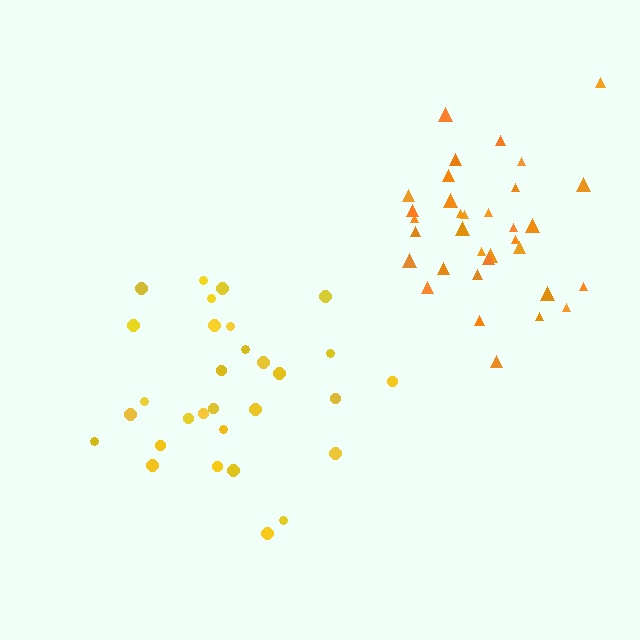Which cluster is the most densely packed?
Orange.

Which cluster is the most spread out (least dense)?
Yellow.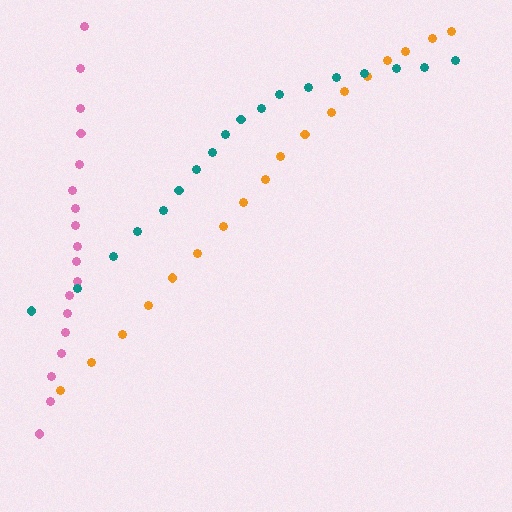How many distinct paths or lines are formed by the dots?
There are 3 distinct paths.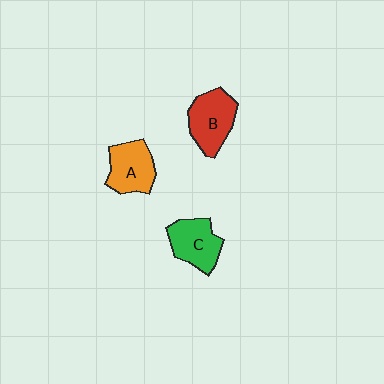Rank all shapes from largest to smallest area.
From largest to smallest: B (red), C (green), A (orange).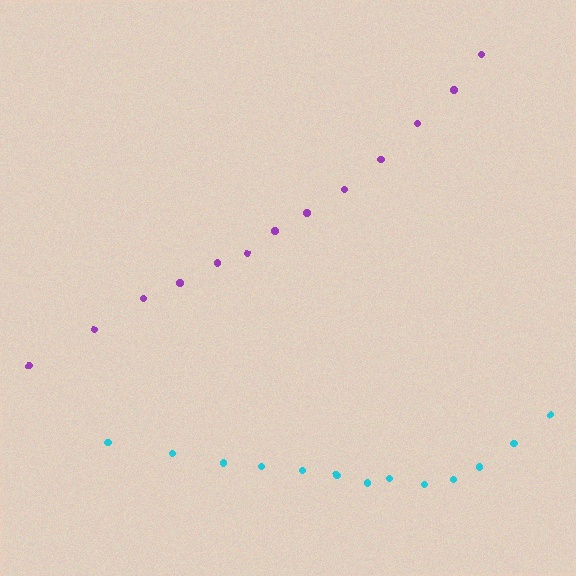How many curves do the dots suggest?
There are 2 distinct paths.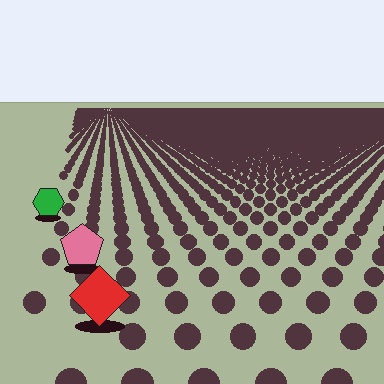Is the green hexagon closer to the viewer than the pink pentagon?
No. The pink pentagon is closer — you can tell from the texture gradient: the ground texture is coarser near it.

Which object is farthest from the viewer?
The green hexagon is farthest from the viewer. It appears smaller and the ground texture around it is denser.